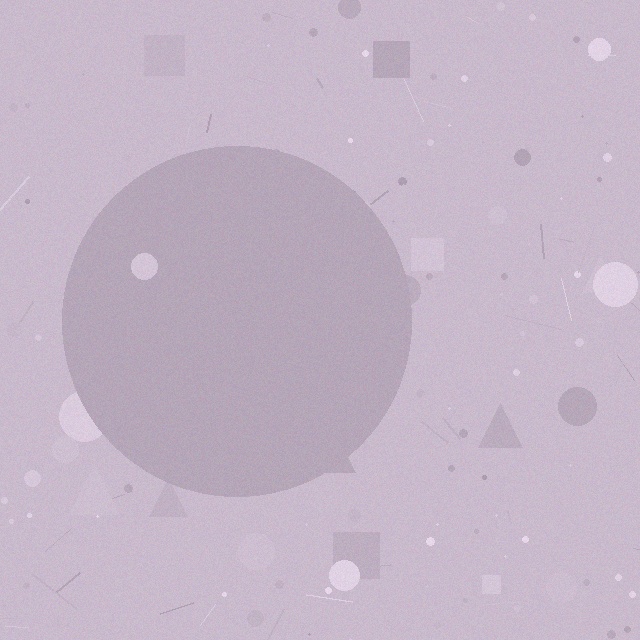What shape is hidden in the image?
A circle is hidden in the image.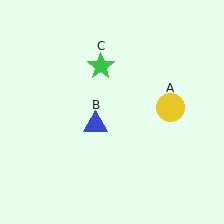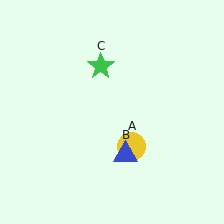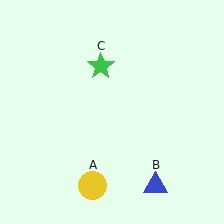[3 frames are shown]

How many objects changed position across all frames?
2 objects changed position: yellow circle (object A), blue triangle (object B).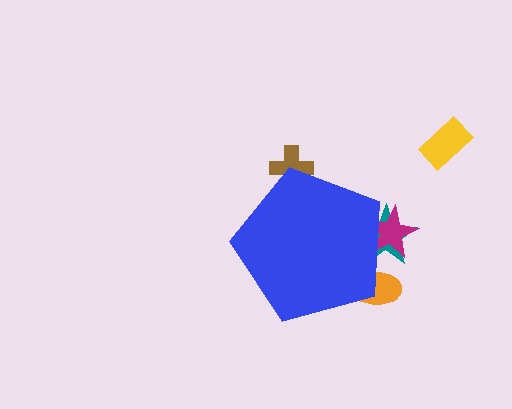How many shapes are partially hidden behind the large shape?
4 shapes are partially hidden.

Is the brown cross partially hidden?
Yes, the brown cross is partially hidden behind the blue pentagon.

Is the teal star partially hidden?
Yes, the teal star is partially hidden behind the blue pentagon.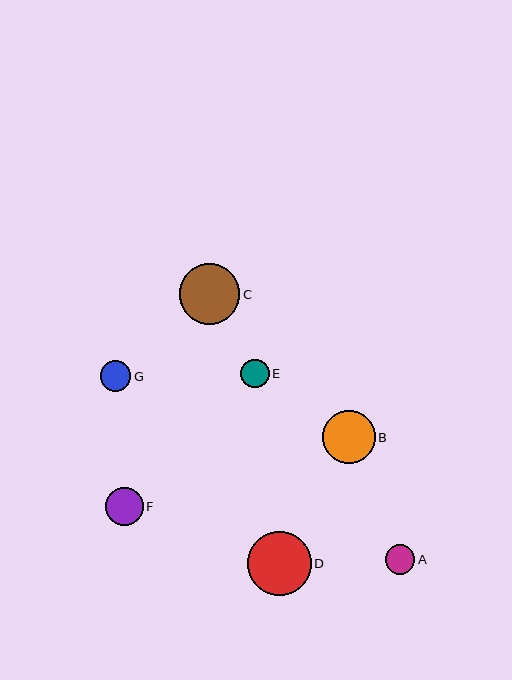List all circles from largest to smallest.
From largest to smallest: D, C, B, F, G, A, E.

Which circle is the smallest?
Circle E is the smallest with a size of approximately 29 pixels.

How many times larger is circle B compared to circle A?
Circle B is approximately 1.8 times the size of circle A.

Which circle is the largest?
Circle D is the largest with a size of approximately 64 pixels.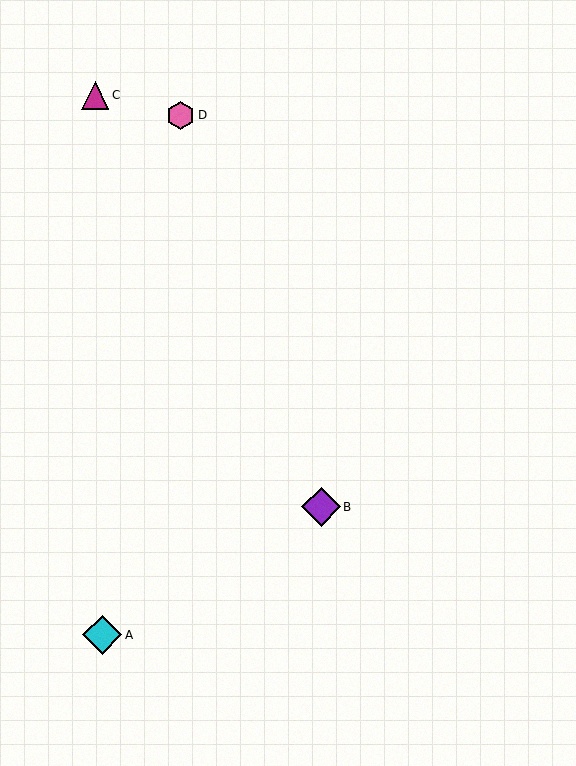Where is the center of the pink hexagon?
The center of the pink hexagon is at (181, 115).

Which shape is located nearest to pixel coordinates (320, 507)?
The purple diamond (labeled B) at (321, 507) is nearest to that location.